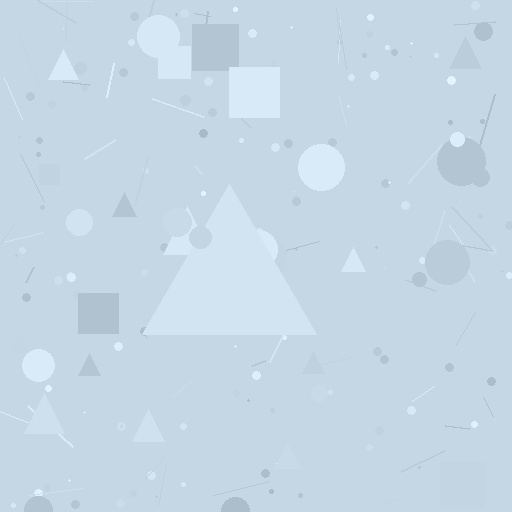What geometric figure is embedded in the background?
A triangle is embedded in the background.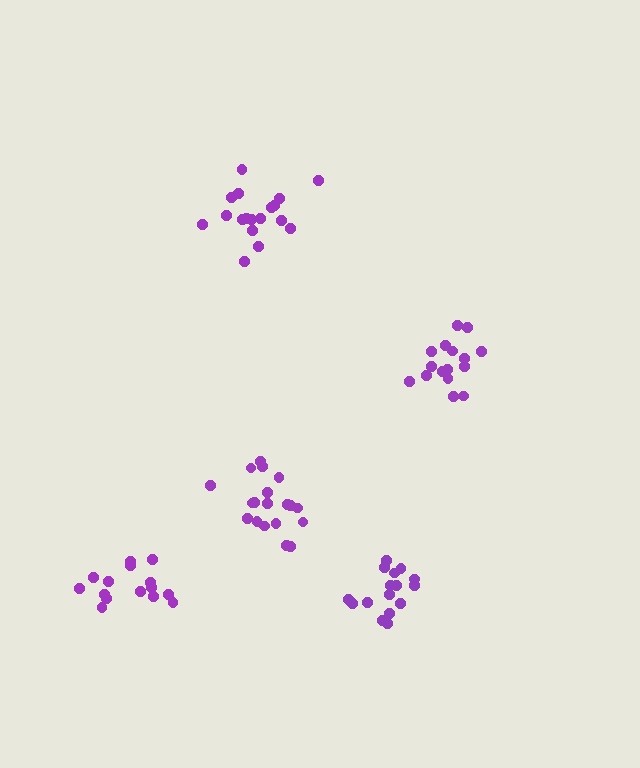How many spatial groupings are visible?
There are 5 spatial groupings.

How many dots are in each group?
Group 1: 16 dots, Group 2: 18 dots, Group 3: 19 dots, Group 4: 15 dots, Group 5: 16 dots (84 total).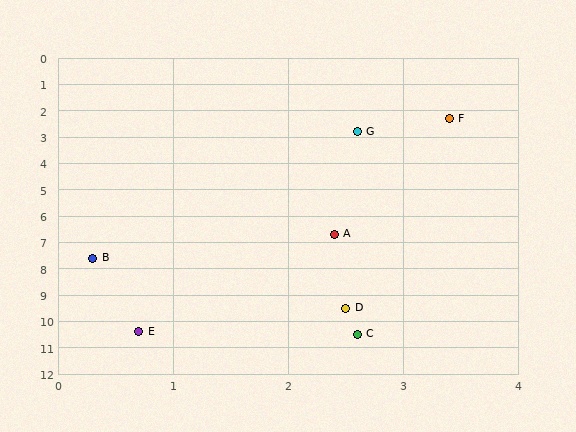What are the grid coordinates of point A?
Point A is at approximately (2.4, 6.7).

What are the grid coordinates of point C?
Point C is at approximately (2.6, 10.5).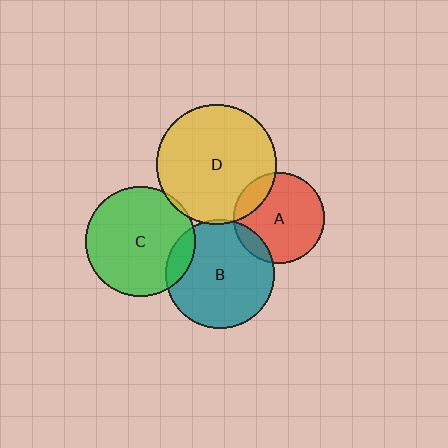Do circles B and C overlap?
Yes.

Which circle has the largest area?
Circle D (yellow).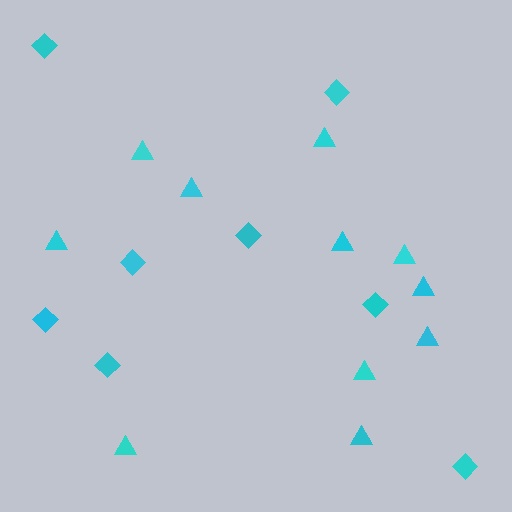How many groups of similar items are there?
There are 2 groups: one group of diamonds (8) and one group of triangles (11).